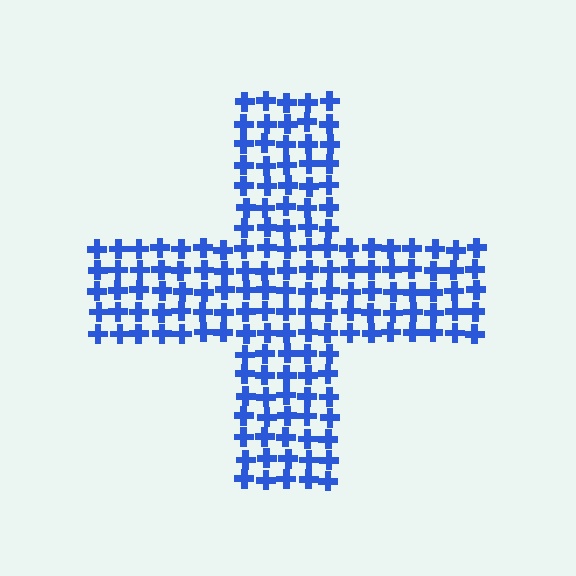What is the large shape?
The large shape is a cross.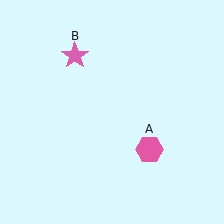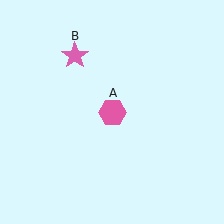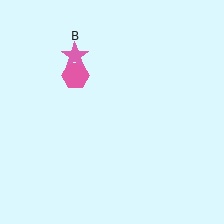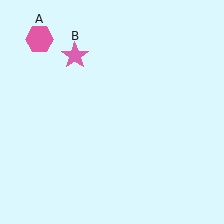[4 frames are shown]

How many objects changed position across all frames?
1 object changed position: pink hexagon (object A).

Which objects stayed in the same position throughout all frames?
Pink star (object B) remained stationary.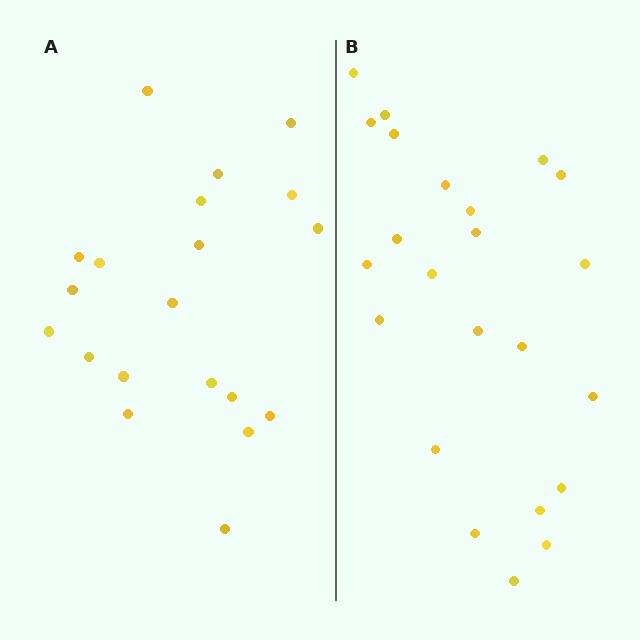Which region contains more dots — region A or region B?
Region B (the right region) has more dots.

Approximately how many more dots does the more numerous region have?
Region B has just a few more — roughly 2 or 3 more dots than region A.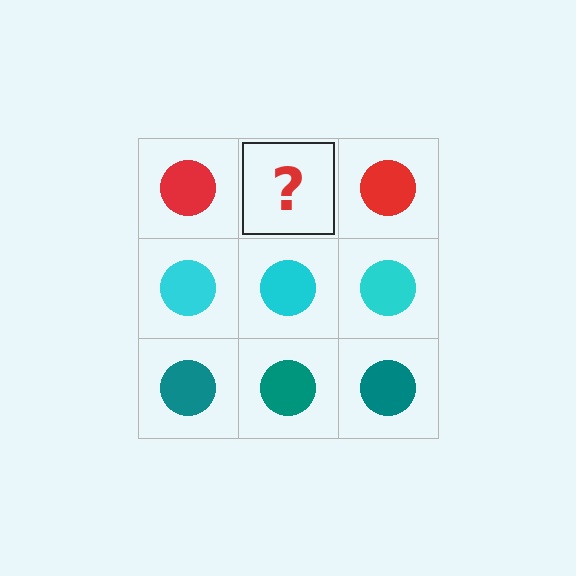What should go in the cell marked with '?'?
The missing cell should contain a red circle.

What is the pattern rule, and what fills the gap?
The rule is that each row has a consistent color. The gap should be filled with a red circle.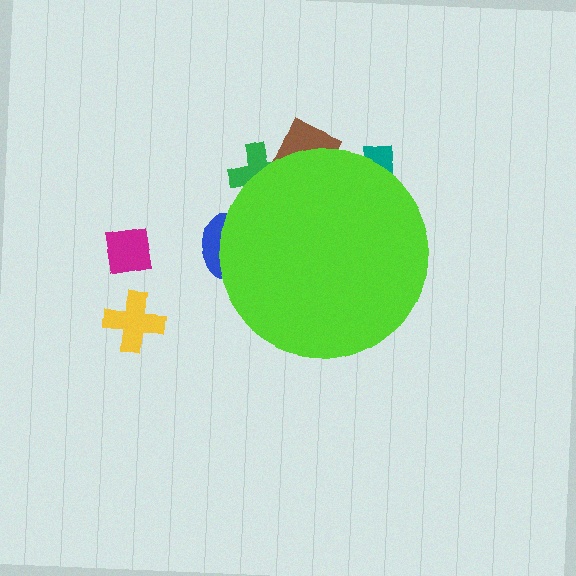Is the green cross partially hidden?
Yes, the green cross is partially hidden behind the lime circle.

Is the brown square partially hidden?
Yes, the brown square is partially hidden behind the lime circle.